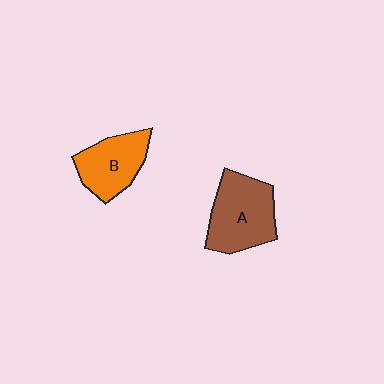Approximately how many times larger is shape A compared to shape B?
Approximately 1.3 times.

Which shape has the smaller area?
Shape B (orange).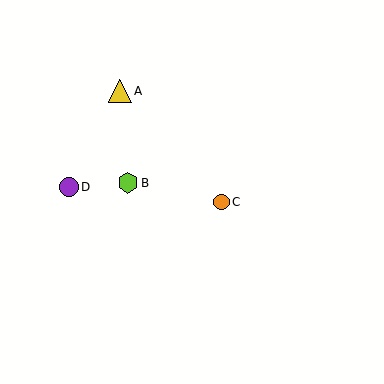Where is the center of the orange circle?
The center of the orange circle is at (221, 202).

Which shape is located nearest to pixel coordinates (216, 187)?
The orange circle (labeled C) at (221, 202) is nearest to that location.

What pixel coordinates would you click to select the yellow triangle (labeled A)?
Click at (120, 91) to select the yellow triangle A.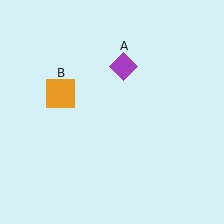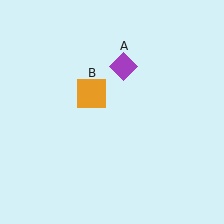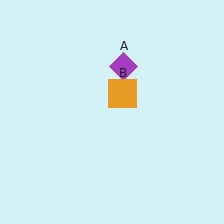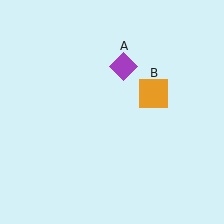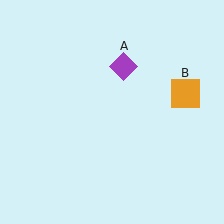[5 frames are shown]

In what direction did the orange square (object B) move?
The orange square (object B) moved right.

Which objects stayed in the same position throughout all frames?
Purple diamond (object A) remained stationary.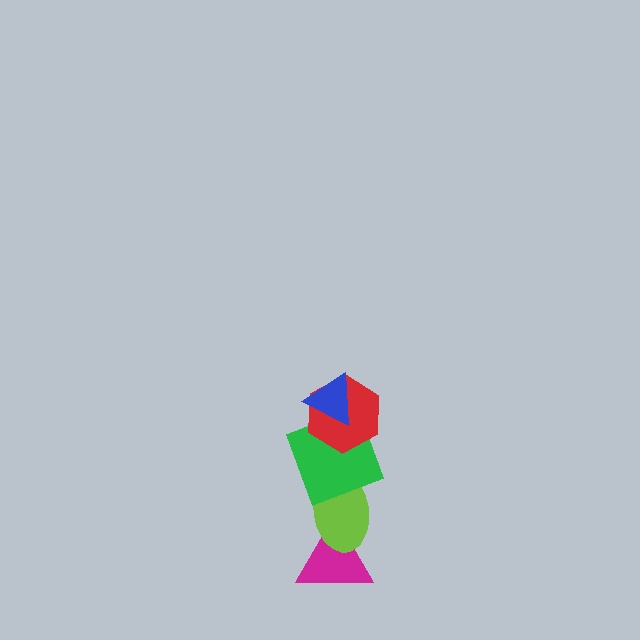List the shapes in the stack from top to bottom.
From top to bottom: the blue triangle, the red hexagon, the green square, the lime ellipse, the magenta triangle.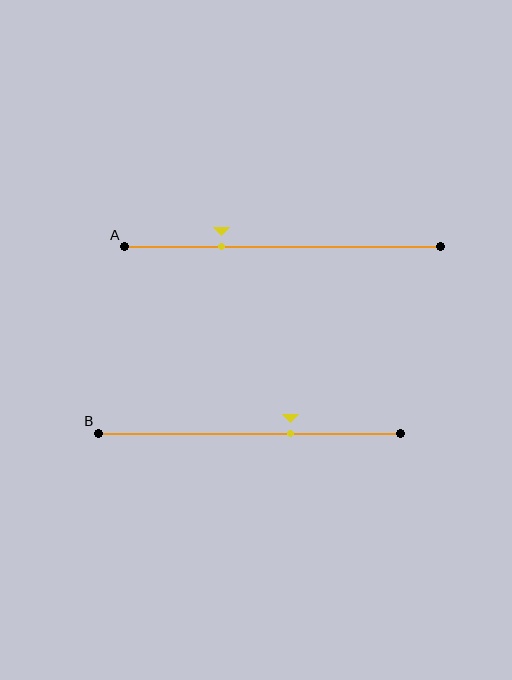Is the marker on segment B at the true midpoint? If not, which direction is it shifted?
No, the marker on segment B is shifted to the right by about 14% of the segment length.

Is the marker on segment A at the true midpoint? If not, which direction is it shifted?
No, the marker on segment A is shifted to the left by about 19% of the segment length.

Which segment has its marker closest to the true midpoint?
Segment B has its marker closest to the true midpoint.